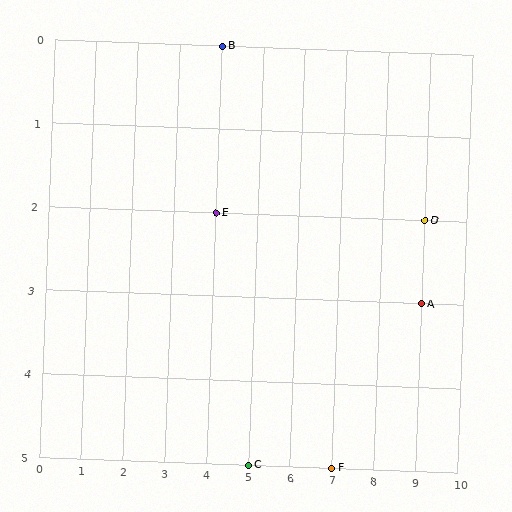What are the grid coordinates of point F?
Point F is at grid coordinates (7, 5).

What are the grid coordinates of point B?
Point B is at grid coordinates (4, 0).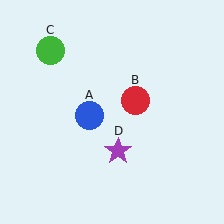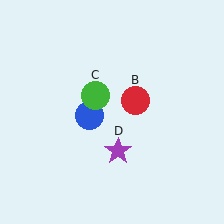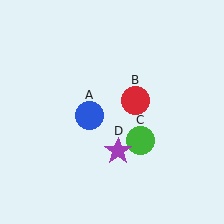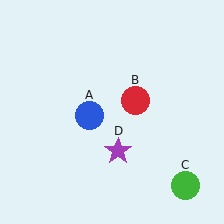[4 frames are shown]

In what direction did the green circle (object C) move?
The green circle (object C) moved down and to the right.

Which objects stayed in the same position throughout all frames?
Blue circle (object A) and red circle (object B) and purple star (object D) remained stationary.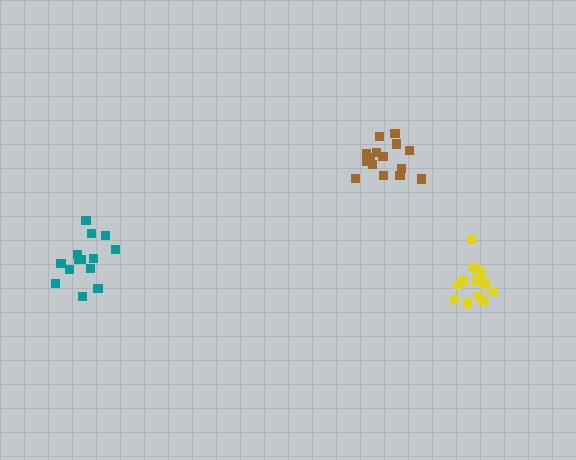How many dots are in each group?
Group 1: 15 dots, Group 2: 13 dots, Group 3: 14 dots (42 total).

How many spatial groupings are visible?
There are 3 spatial groupings.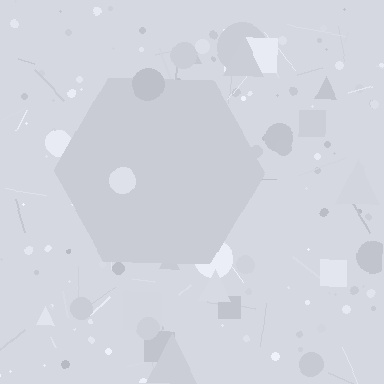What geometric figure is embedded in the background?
A hexagon is embedded in the background.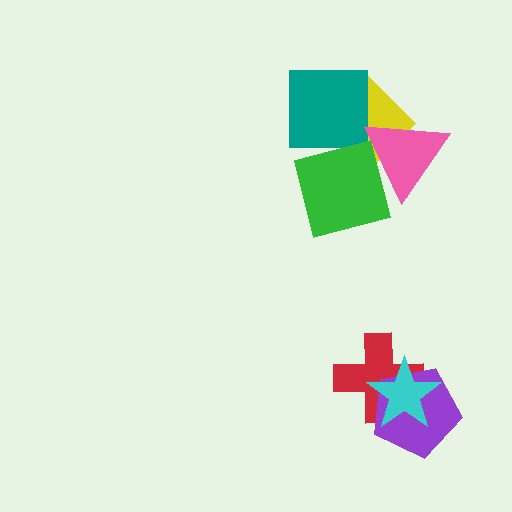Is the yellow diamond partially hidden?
Yes, it is partially covered by another shape.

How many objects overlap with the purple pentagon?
2 objects overlap with the purple pentagon.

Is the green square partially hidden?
Yes, it is partially covered by another shape.